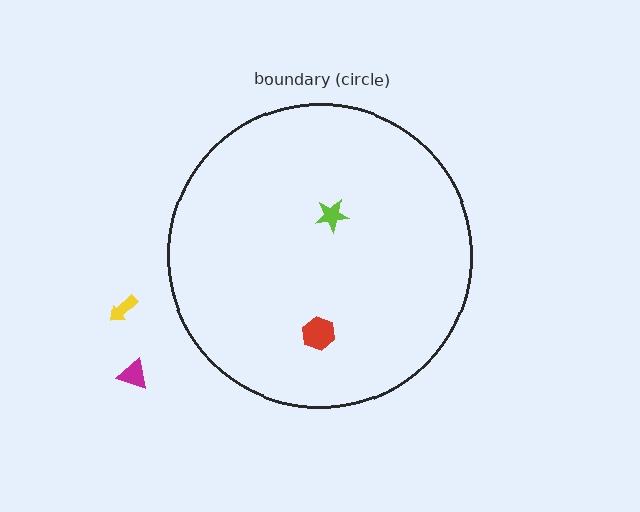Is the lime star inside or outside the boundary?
Inside.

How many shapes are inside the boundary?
2 inside, 2 outside.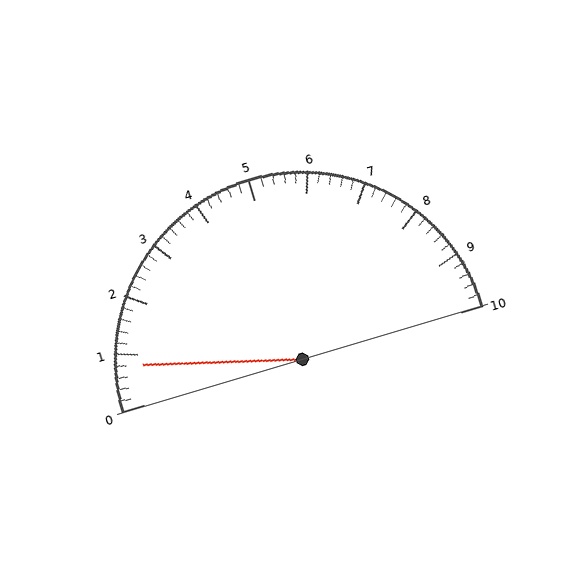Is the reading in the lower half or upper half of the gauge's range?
The reading is in the lower half of the range (0 to 10).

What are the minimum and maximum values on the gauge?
The gauge ranges from 0 to 10.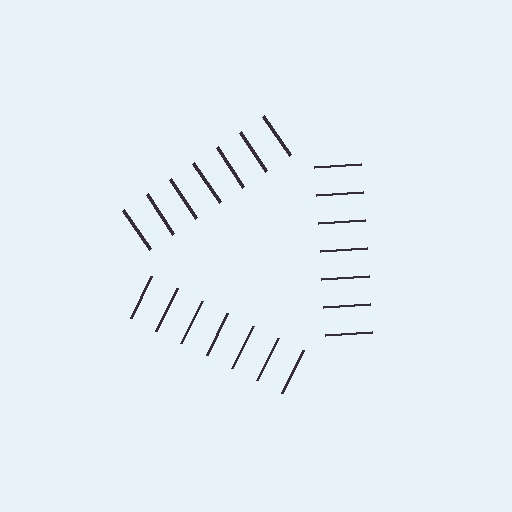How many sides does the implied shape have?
3 sides — the line-ends trace a triangle.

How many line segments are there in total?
21 — 7 along each of the 3 edges.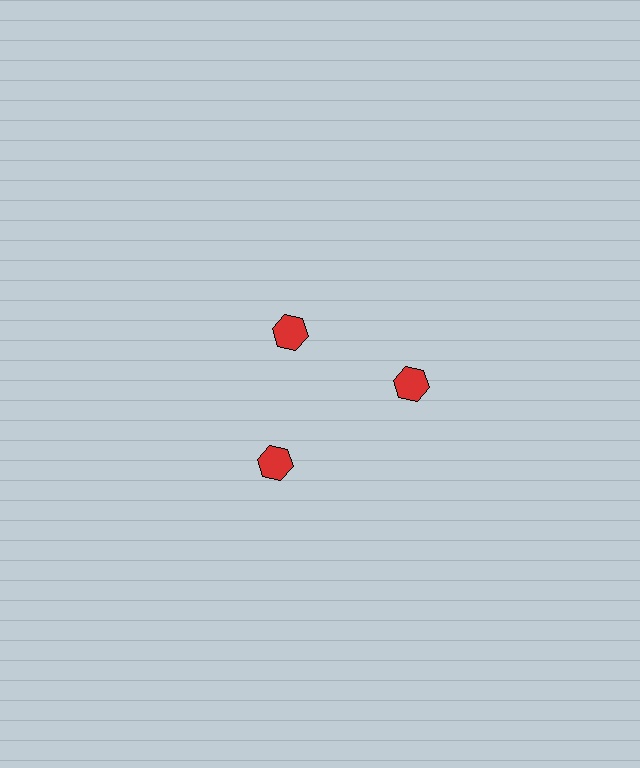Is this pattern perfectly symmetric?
No. The 3 red hexagons are arranged in a ring, but one element near the 11 o'clock position is pulled inward toward the center, breaking the 3-fold rotational symmetry.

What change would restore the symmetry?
The symmetry would be restored by moving it outward, back onto the ring so that all 3 hexagons sit at equal angles and equal distance from the center.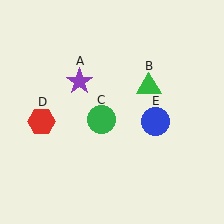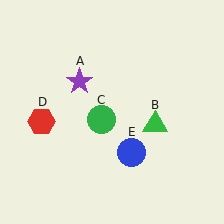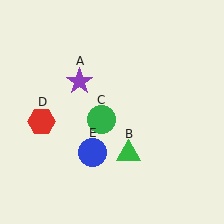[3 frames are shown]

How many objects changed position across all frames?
2 objects changed position: green triangle (object B), blue circle (object E).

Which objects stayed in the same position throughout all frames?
Purple star (object A) and green circle (object C) and red hexagon (object D) remained stationary.